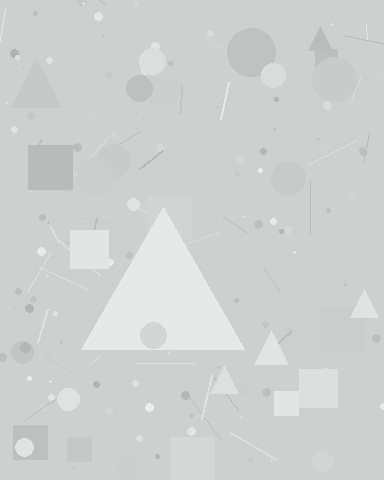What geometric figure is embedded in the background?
A triangle is embedded in the background.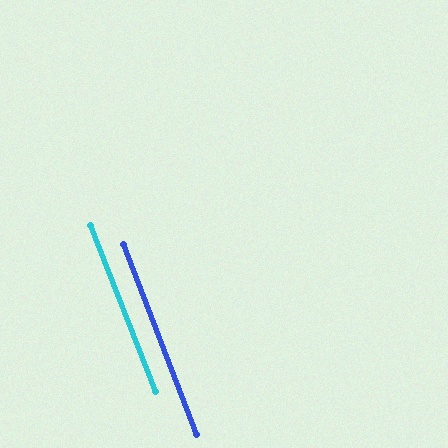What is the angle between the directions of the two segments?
Approximately 0 degrees.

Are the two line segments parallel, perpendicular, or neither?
Parallel — their directions differ by only 0.2°.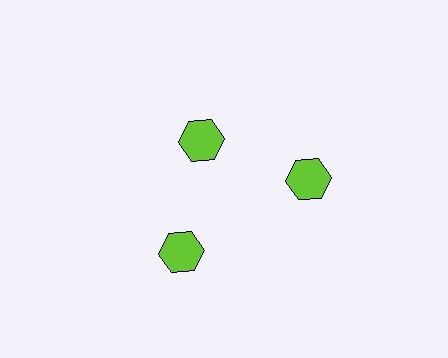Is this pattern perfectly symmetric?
No. The 3 lime hexagons are arranged in a ring, but one element near the 11 o'clock position is pulled inward toward the center, breaking the 3-fold rotational symmetry.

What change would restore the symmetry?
The symmetry would be restored by moving it outward, back onto the ring so that all 3 hexagons sit at equal angles and equal distance from the center.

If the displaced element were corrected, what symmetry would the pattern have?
It would have 3-fold rotational symmetry — the pattern would map onto itself every 120 degrees.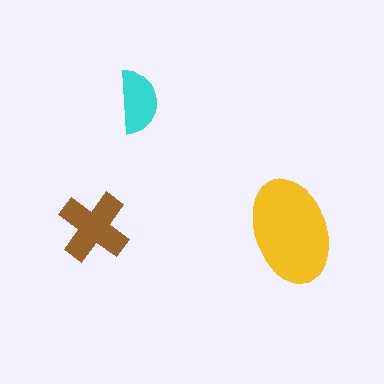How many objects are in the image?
There are 3 objects in the image.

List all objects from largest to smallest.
The yellow ellipse, the brown cross, the cyan semicircle.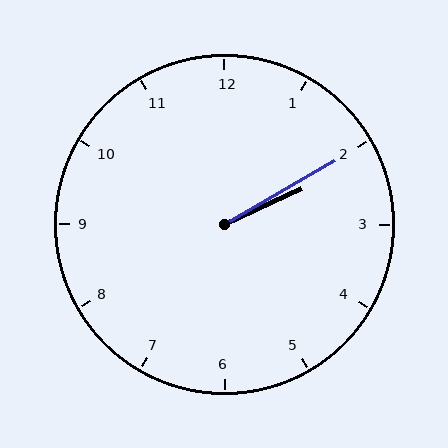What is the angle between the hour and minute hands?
Approximately 5 degrees.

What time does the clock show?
2:10.